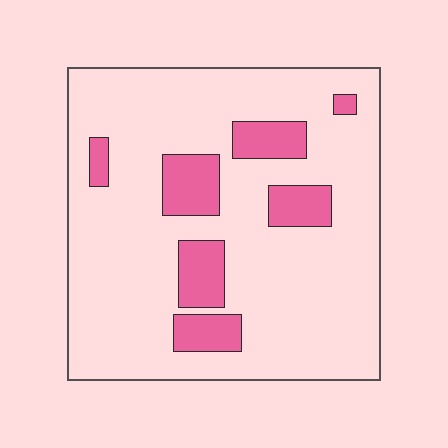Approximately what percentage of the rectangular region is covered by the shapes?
Approximately 15%.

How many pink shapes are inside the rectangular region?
7.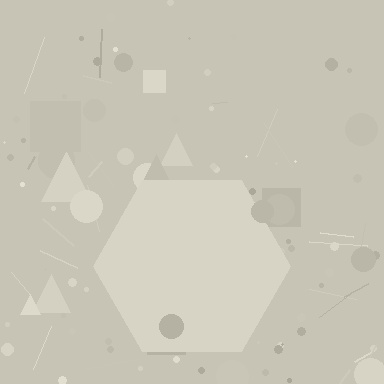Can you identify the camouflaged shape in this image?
The camouflaged shape is a hexagon.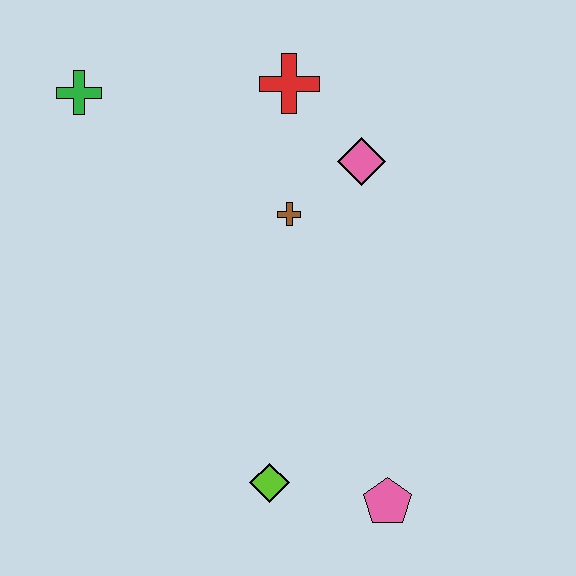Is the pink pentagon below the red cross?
Yes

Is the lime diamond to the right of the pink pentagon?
No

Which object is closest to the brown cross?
The pink diamond is closest to the brown cross.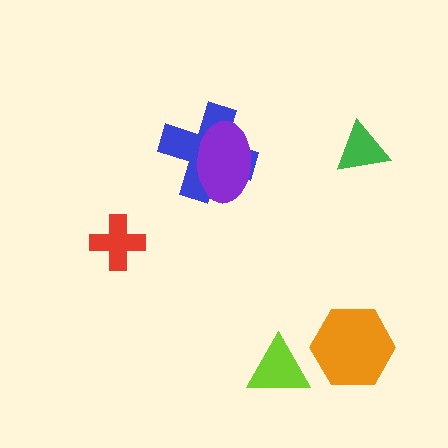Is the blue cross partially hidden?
Yes, it is partially covered by another shape.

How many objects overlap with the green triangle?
0 objects overlap with the green triangle.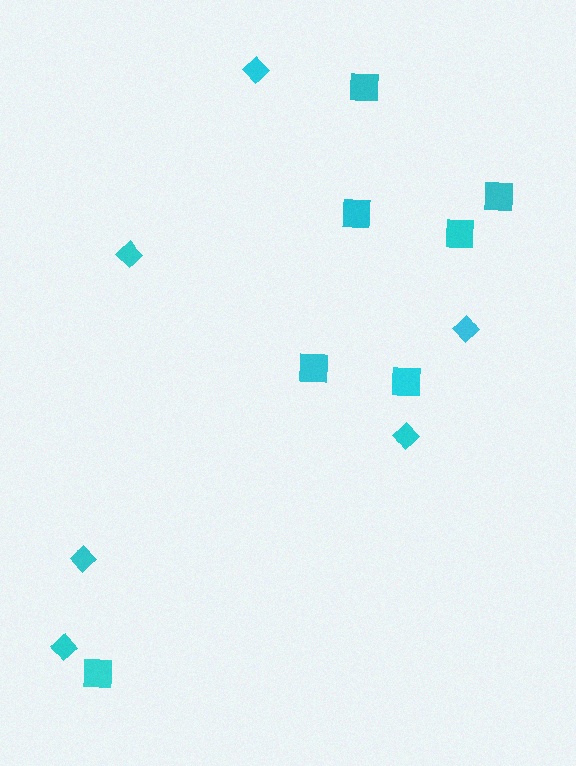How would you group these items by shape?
There are 2 groups: one group of squares (7) and one group of diamonds (6).